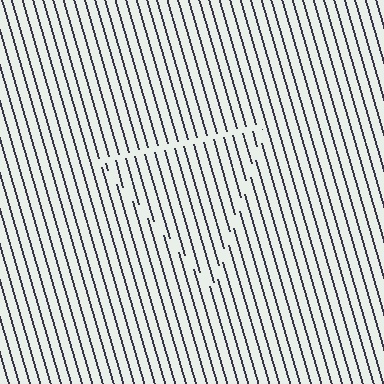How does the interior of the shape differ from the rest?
The interior of the shape contains the same grating, shifted by half a period — the contour is defined by the phase discontinuity where line-ends from the inner and outer gratings abut.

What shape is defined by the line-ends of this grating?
An illusory triangle. The interior of the shape contains the same grating, shifted by half a period — the contour is defined by the phase discontinuity where line-ends from the inner and outer gratings abut.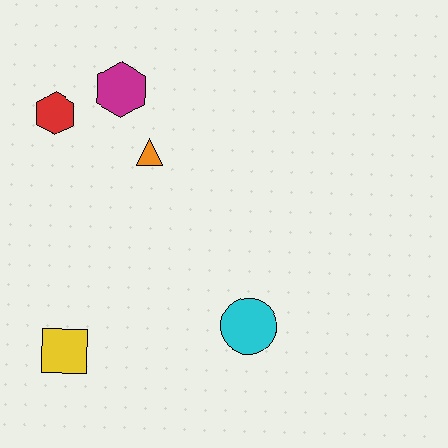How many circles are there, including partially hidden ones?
There is 1 circle.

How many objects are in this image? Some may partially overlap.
There are 5 objects.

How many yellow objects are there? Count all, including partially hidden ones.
There is 1 yellow object.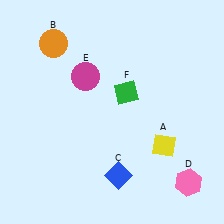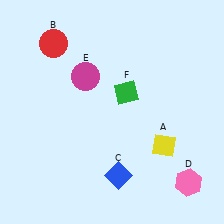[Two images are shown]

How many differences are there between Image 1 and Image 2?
There is 1 difference between the two images.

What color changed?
The circle (B) changed from orange in Image 1 to red in Image 2.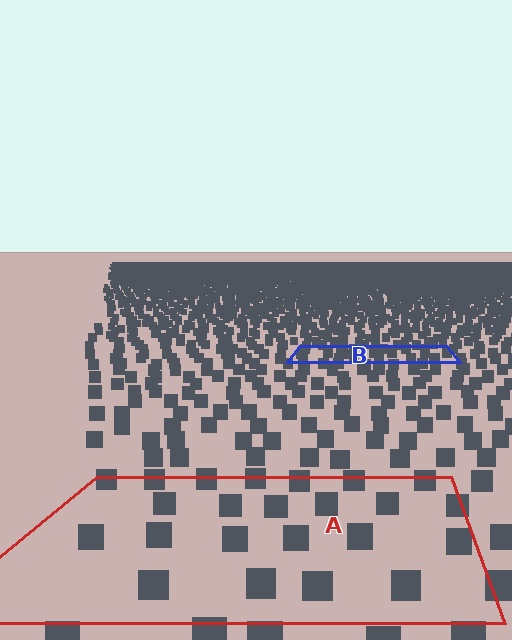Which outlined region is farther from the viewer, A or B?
Region B is farther from the viewer — the texture elements inside it appear smaller and more densely packed.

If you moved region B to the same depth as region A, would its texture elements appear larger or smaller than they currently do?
They would appear larger. At a closer depth, the same texture elements are projected at a bigger on-screen size.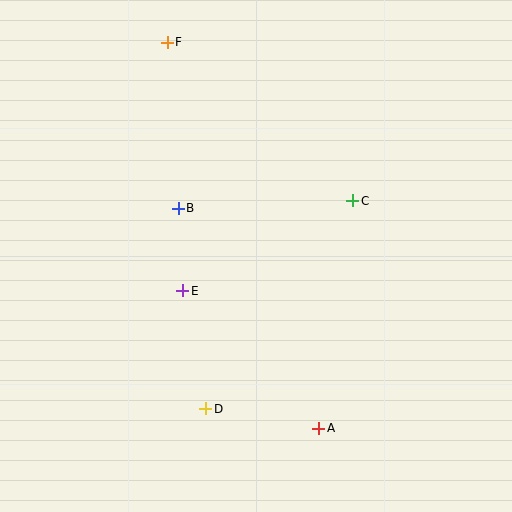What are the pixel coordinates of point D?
Point D is at (206, 409).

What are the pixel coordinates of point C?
Point C is at (353, 201).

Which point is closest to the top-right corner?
Point C is closest to the top-right corner.